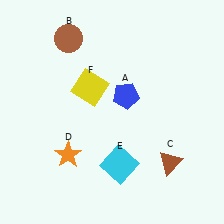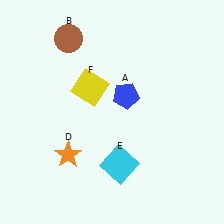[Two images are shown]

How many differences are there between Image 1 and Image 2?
There is 1 difference between the two images.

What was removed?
The brown triangle (C) was removed in Image 2.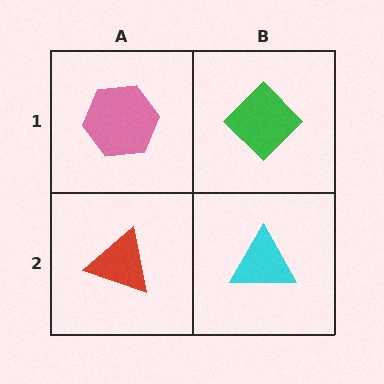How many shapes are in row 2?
2 shapes.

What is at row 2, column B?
A cyan triangle.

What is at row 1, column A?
A pink hexagon.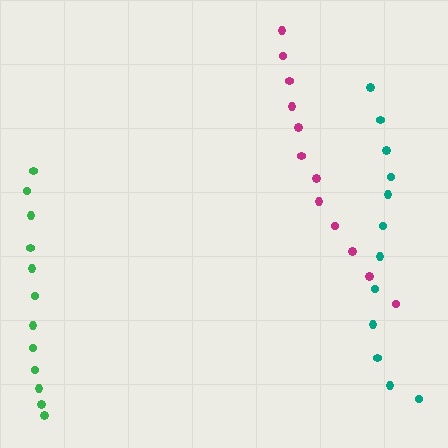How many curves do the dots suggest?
There are 3 distinct paths.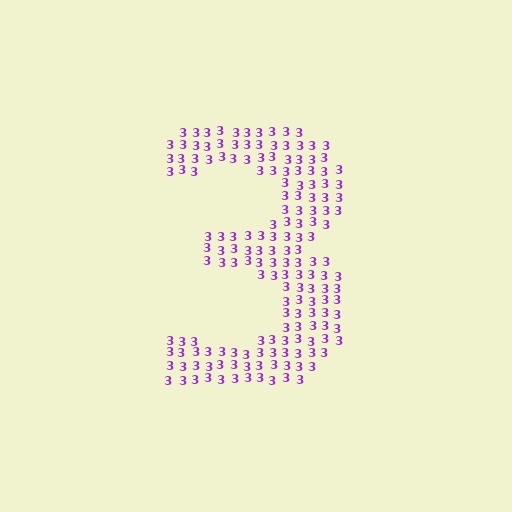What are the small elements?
The small elements are digit 3's.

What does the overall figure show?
The overall figure shows the digit 3.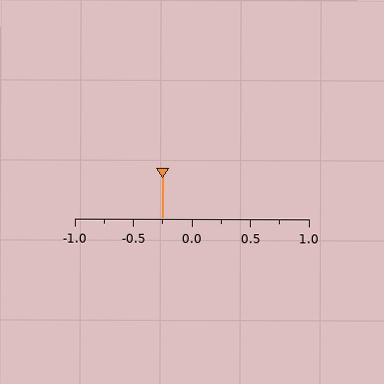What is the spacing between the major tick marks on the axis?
The major ticks are spaced 0.5 apart.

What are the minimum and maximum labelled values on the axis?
The axis runs from -1.0 to 1.0.